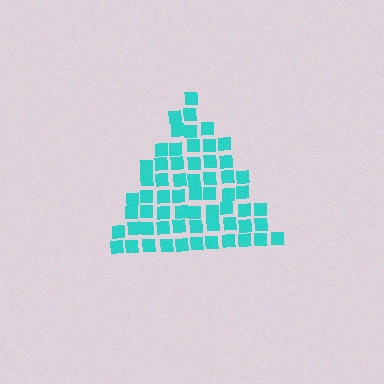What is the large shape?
The large shape is a triangle.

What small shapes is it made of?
It is made of small squares.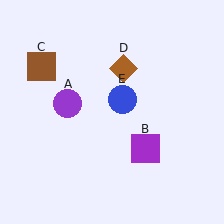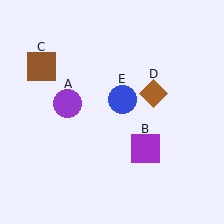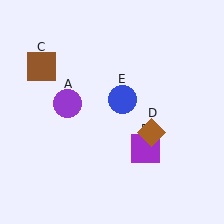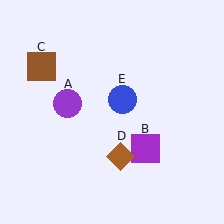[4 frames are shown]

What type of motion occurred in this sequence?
The brown diamond (object D) rotated clockwise around the center of the scene.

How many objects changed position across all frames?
1 object changed position: brown diamond (object D).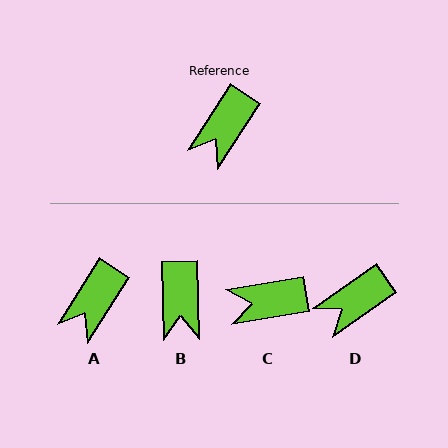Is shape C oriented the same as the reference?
No, it is off by about 48 degrees.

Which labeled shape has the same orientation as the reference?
A.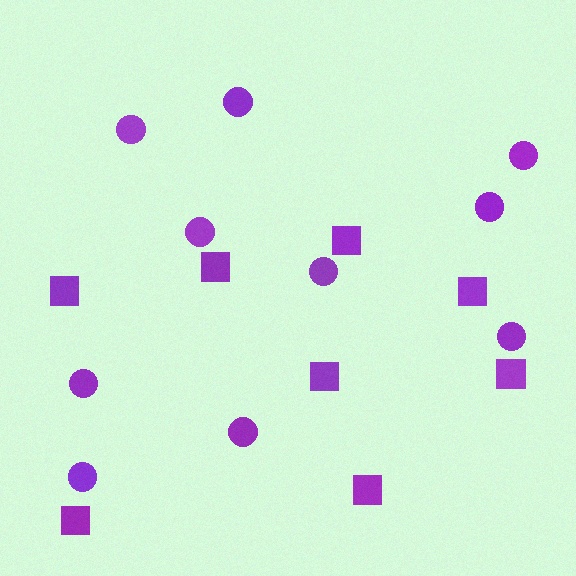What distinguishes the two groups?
There are 2 groups: one group of squares (8) and one group of circles (10).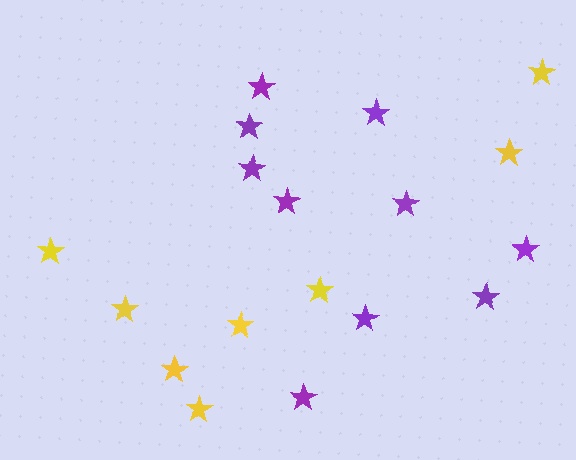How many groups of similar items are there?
There are 2 groups: one group of yellow stars (8) and one group of purple stars (10).